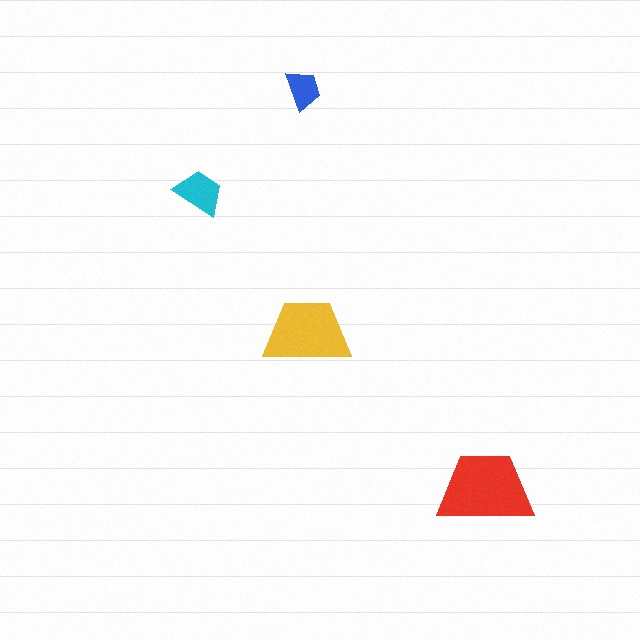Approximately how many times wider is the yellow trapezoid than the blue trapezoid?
About 2 times wider.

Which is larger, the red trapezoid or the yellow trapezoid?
The red one.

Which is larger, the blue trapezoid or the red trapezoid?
The red one.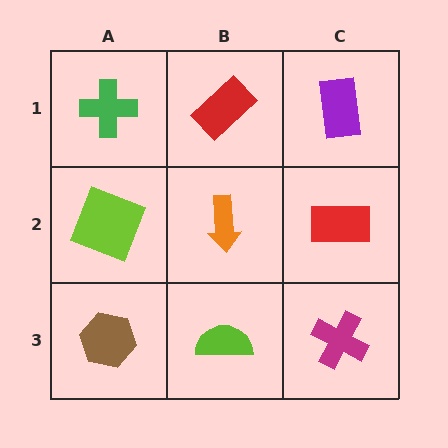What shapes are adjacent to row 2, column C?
A purple rectangle (row 1, column C), a magenta cross (row 3, column C), an orange arrow (row 2, column B).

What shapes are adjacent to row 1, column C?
A red rectangle (row 2, column C), a red rectangle (row 1, column B).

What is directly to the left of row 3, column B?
A brown hexagon.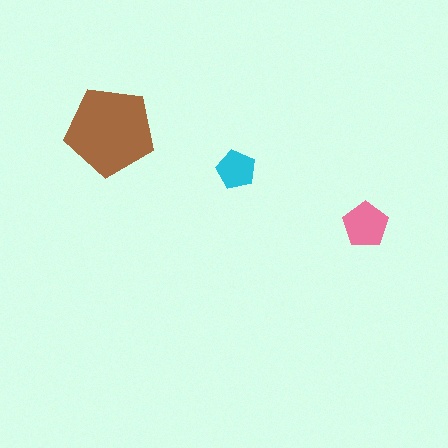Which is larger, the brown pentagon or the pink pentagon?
The brown one.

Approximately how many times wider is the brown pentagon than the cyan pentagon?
About 2.5 times wider.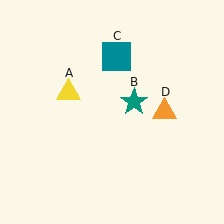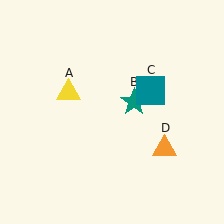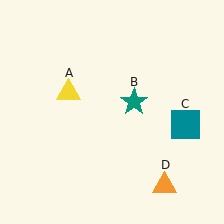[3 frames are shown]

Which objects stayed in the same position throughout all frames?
Yellow triangle (object A) and teal star (object B) remained stationary.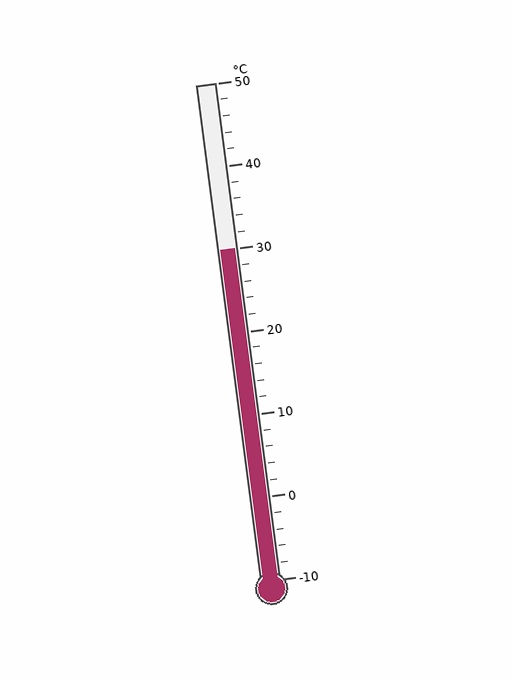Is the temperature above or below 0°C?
The temperature is above 0°C.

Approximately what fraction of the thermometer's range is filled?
The thermometer is filled to approximately 65% of its range.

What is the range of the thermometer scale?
The thermometer scale ranges from -10°C to 50°C.